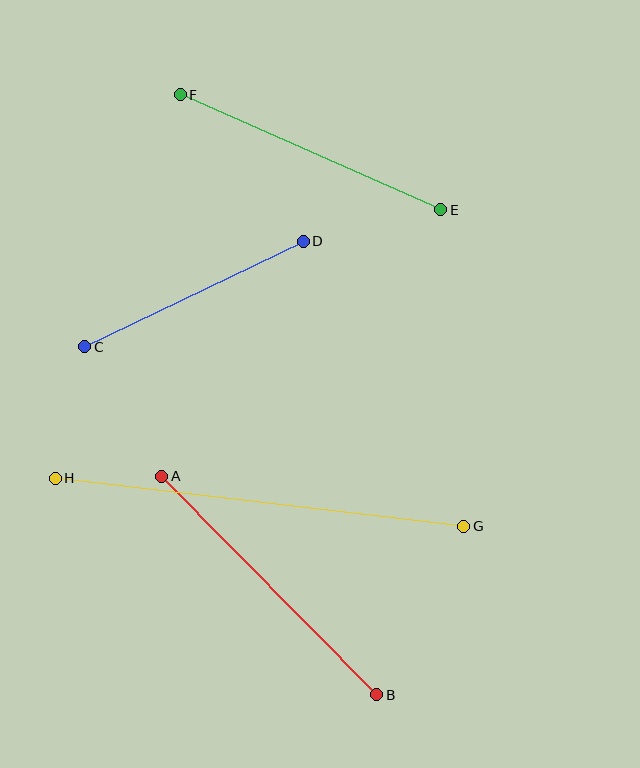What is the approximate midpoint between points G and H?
The midpoint is at approximately (260, 502) pixels.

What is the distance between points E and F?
The distance is approximately 285 pixels.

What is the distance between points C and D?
The distance is approximately 243 pixels.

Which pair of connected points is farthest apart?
Points G and H are farthest apart.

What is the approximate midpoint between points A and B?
The midpoint is at approximately (269, 585) pixels.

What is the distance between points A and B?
The distance is approximately 307 pixels.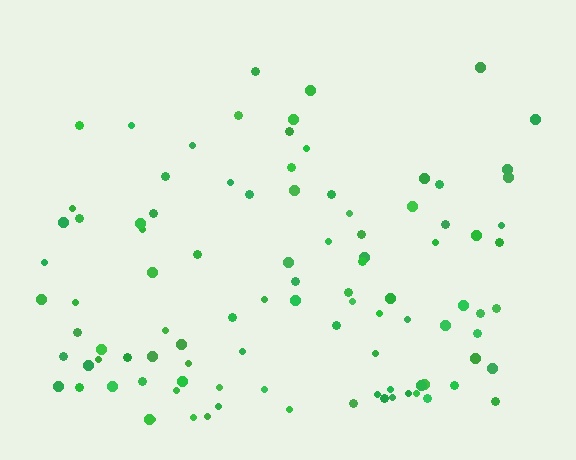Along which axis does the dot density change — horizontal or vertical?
Vertical.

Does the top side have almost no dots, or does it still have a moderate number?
Still a moderate number, just noticeably fewer than the bottom.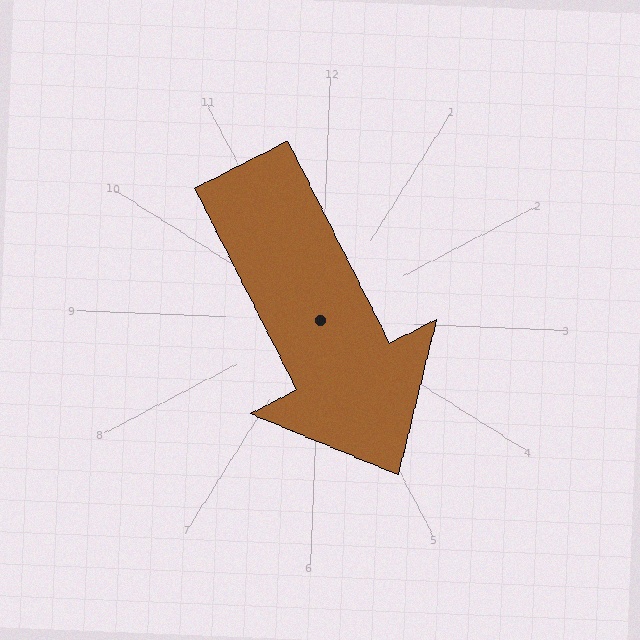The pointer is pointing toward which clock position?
Roughly 5 o'clock.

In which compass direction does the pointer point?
Southeast.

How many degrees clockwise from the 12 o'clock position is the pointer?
Approximately 151 degrees.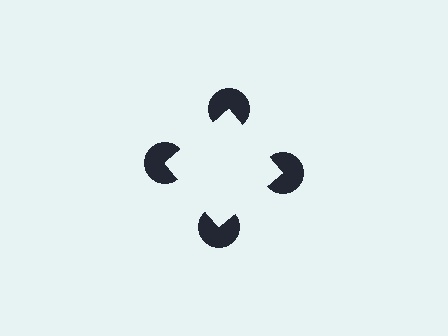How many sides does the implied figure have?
4 sides.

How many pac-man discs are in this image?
There are 4 — one at each vertex of the illusory square.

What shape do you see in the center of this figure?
An illusory square — its edges are inferred from the aligned wedge cuts in the pac-man discs, not physically drawn.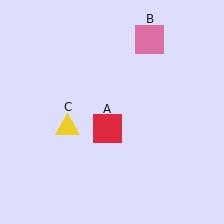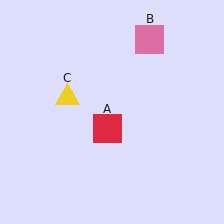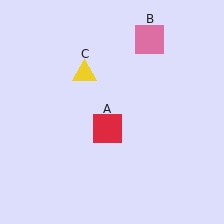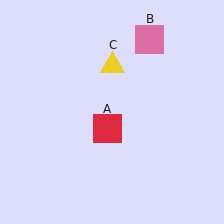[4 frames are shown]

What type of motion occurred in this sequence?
The yellow triangle (object C) rotated clockwise around the center of the scene.